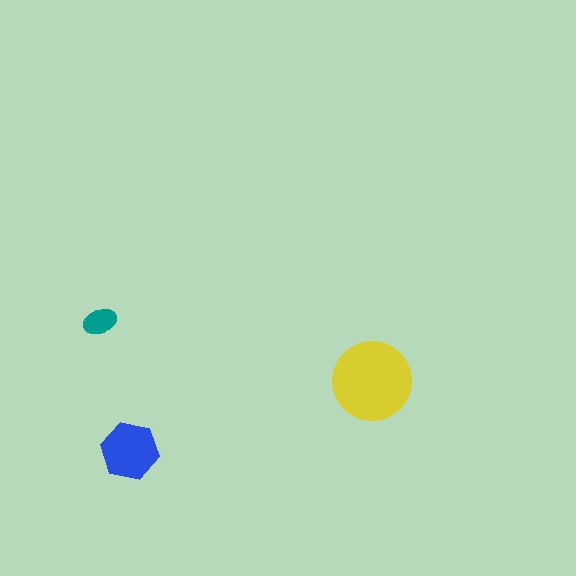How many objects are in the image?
There are 3 objects in the image.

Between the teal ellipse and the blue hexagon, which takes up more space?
The blue hexagon.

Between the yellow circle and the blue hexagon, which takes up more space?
The yellow circle.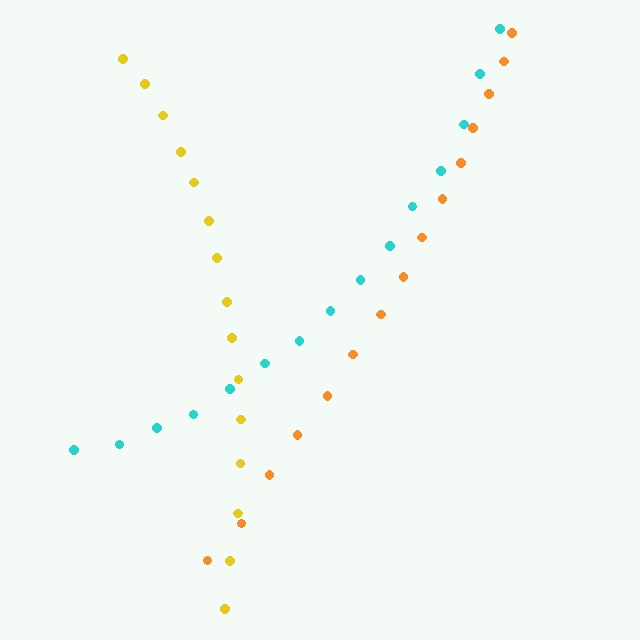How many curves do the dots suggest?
There are 3 distinct paths.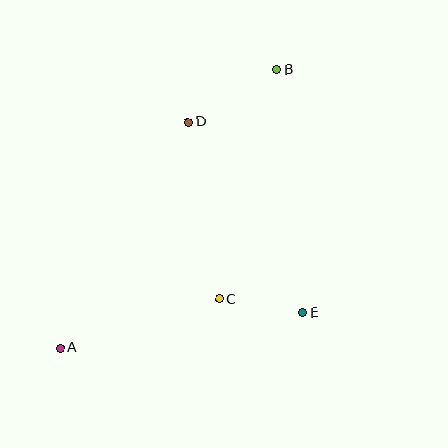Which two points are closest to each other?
Points C and E are closest to each other.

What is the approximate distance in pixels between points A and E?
The distance between A and E is approximately 244 pixels.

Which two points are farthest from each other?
Points A and B are farthest from each other.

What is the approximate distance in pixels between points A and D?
The distance between A and D is approximately 260 pixels.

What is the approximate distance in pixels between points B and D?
The distance between B and D is approximately 103 pixels.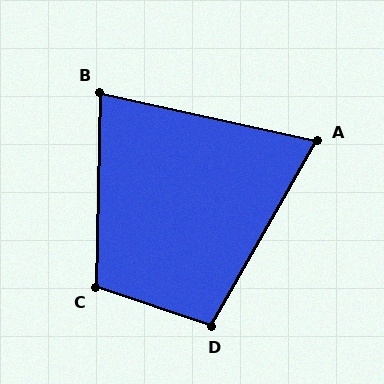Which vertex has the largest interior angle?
C, at approximately 107 degrees.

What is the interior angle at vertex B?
Approximately 79 degrees (acute).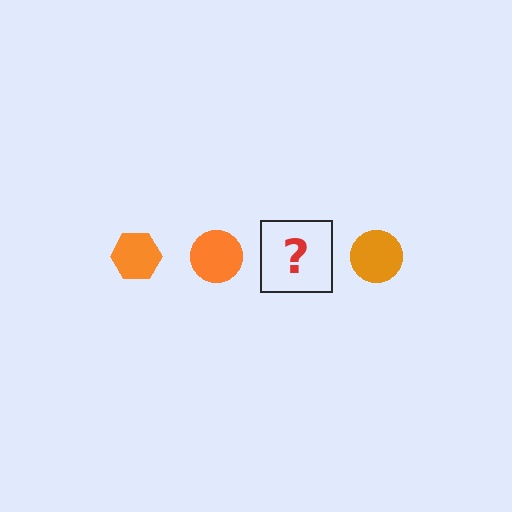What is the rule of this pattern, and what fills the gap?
The rule is that the pattern cycles through hexagon, circle shapes in orange. The gap should be filled with an orange hexagon.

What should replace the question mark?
The question mark should be replaced with an orange hexagon.